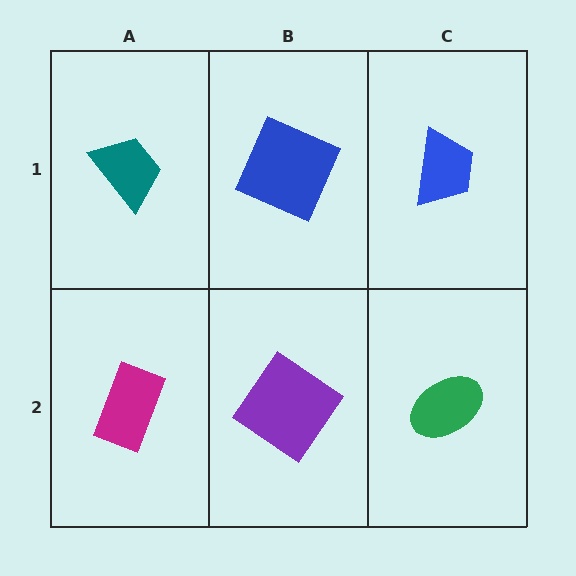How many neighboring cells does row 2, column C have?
2.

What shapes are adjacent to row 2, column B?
A blue square (row 1, column B), a magenta rectangle (row 2, column A), a green ellipse (row 2, column C).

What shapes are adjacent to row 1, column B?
A purple diamond (row 2, column B), a teal trapezoid (row 1, column A), a blue trapezoid (row 1, column C).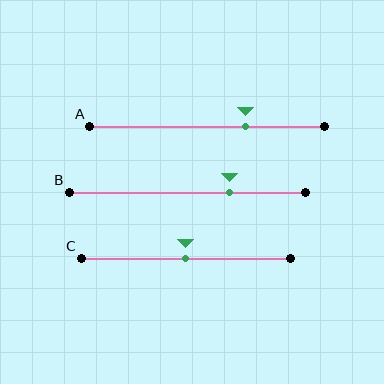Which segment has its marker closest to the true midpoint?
Segment C has its marker closest to the true midpoint.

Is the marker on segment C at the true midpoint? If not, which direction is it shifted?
Yes, the marker on segment C is at the true midpoint.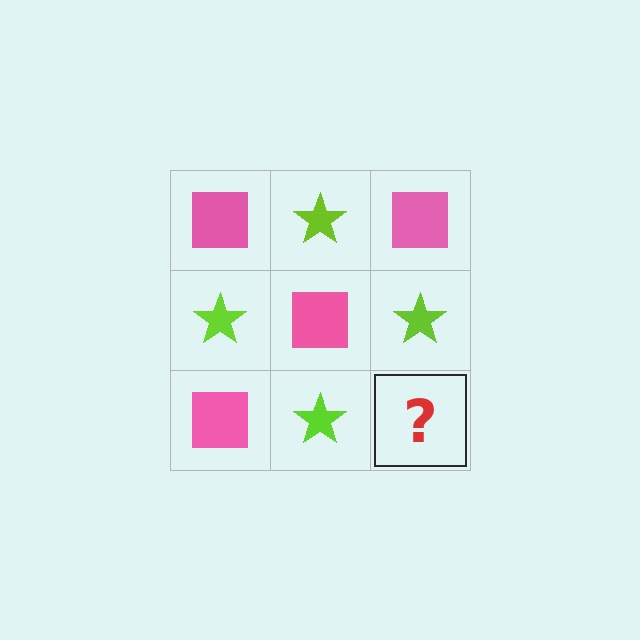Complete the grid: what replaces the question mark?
The question mark should be replaced with a pink square.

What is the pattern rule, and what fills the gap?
The rule is that it alternates pink square and lime star in a checkerboard pattern. The gap should be filled with a pink square.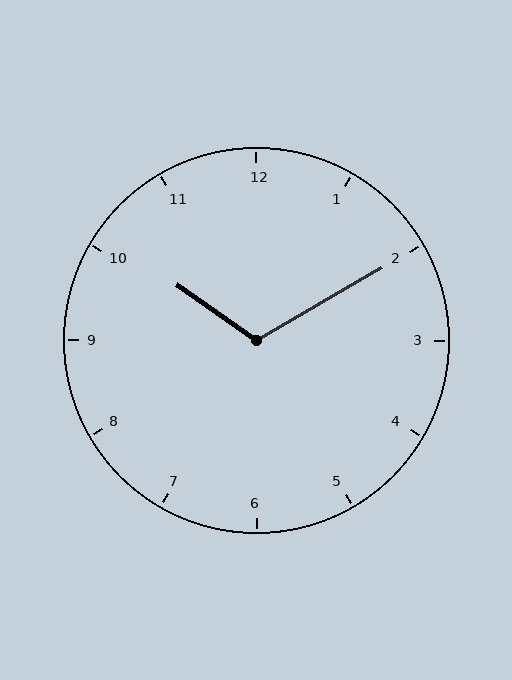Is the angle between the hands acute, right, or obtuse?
It is obtuse.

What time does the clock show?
10:10.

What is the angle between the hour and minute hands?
Approximately 115 degrees.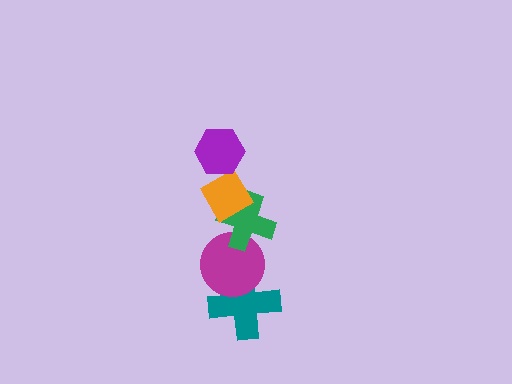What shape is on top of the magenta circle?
The green cross is on top of the magenta circle.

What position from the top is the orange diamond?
The orange diamond is 2nd from the top.